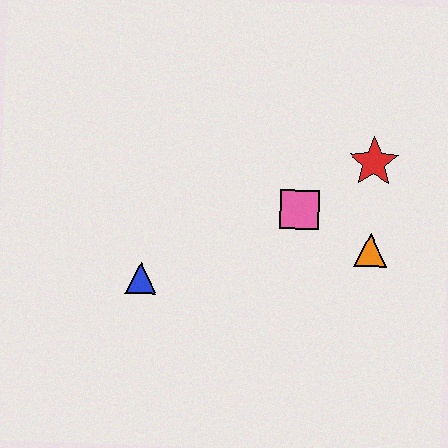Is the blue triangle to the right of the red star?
No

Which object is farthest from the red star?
The blue triangle is farthest from the red star.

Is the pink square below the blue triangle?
No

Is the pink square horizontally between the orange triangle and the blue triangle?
Yes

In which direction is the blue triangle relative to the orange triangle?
The blue triangle is to the left of the orange triangle.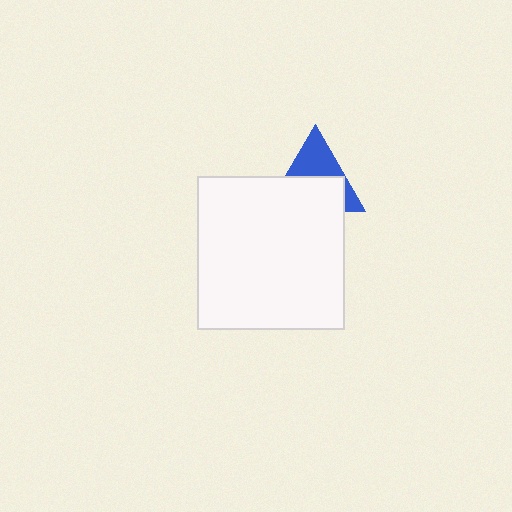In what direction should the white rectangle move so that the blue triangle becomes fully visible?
The white rectangle should move down. That is the shortest direction to clear the overlap and leave the blue triangle fully visible.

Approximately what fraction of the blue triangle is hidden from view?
Roughly 57% of the blue triangle is hidden behind the white rectangle.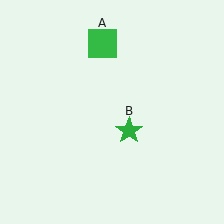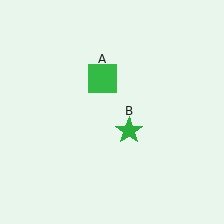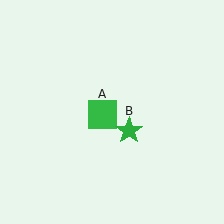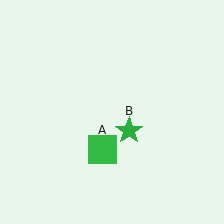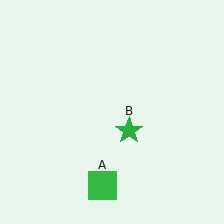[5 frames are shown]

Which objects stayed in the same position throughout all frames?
Green star (object B) remained stationary.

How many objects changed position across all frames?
1 object changed position: green square (object A).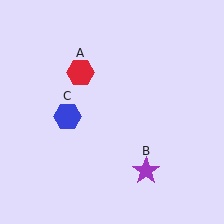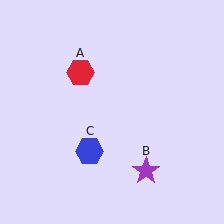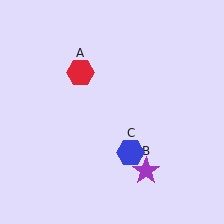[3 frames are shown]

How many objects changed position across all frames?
1 object changed position: blue hexagon (object C).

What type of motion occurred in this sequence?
The blue hexagon (object C) rotated counterclockwise around the center of the scene.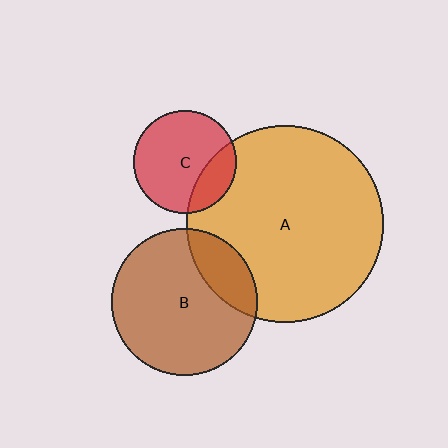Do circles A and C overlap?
Yes.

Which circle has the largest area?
Circle A (orange).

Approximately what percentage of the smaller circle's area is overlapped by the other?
Approximately 25%.